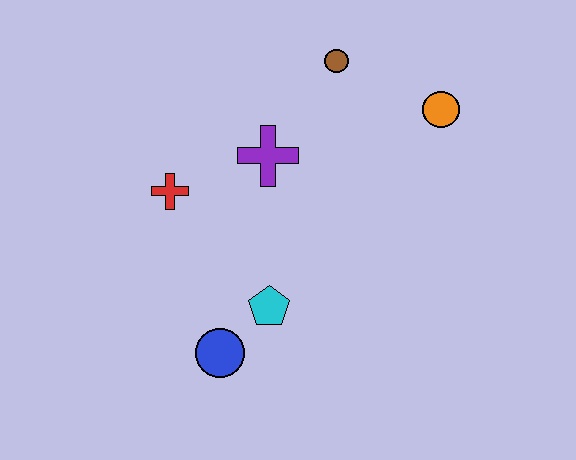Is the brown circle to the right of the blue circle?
Yes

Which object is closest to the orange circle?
The brown circle is closest to the orange circle.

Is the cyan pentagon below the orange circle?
Yes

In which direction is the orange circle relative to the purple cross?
The orange circle is to the right of the purple cross.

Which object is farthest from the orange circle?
The blue circle is farthest from the orange circle.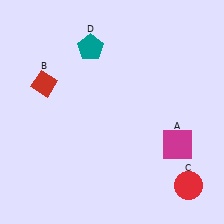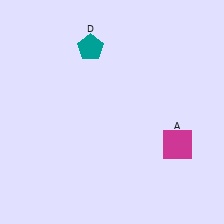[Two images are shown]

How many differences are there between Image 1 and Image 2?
There are 2 differences between the two images.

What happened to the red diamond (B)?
The red diamond (B) was removed in Image 2. It was in the top-left area of Image 1.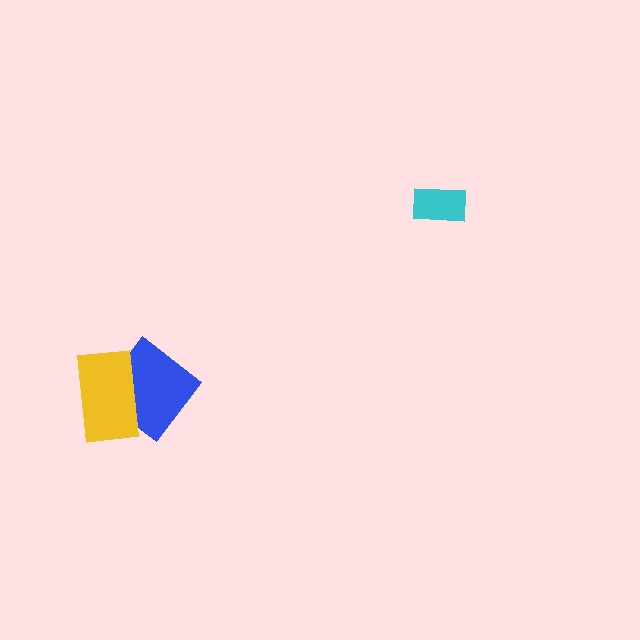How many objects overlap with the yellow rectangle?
1 object overlaps with the yellow rectangle.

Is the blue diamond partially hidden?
Yes, it is partially covered by another shape.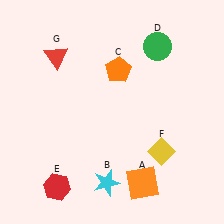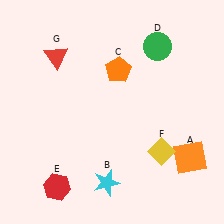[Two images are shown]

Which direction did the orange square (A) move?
The orange square (A) moved right.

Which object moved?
The orange square (A) moved right.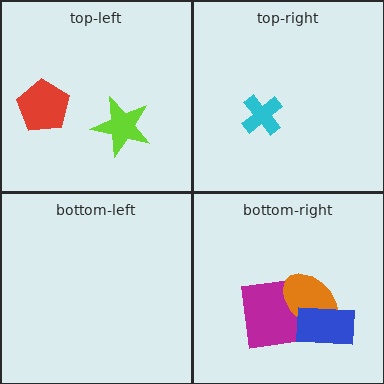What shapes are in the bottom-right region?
The magenta square, the orange ellipse, the blue rectangle.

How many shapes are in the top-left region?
2.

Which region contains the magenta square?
The bottom-right region.